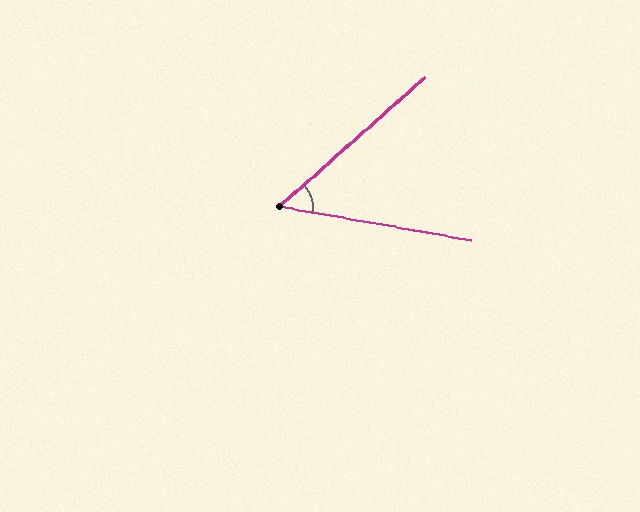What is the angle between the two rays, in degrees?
Approximately 52 degrees.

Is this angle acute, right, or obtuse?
It is acute.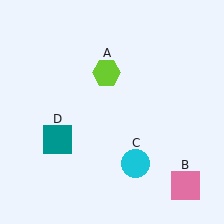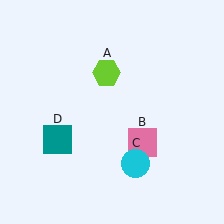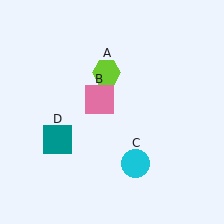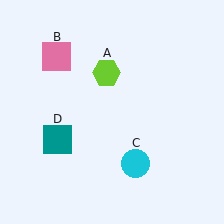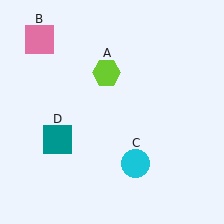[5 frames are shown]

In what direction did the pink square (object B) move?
The pink square (object B) moved up and to the left.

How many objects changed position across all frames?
1 object changed position: pink square (object B).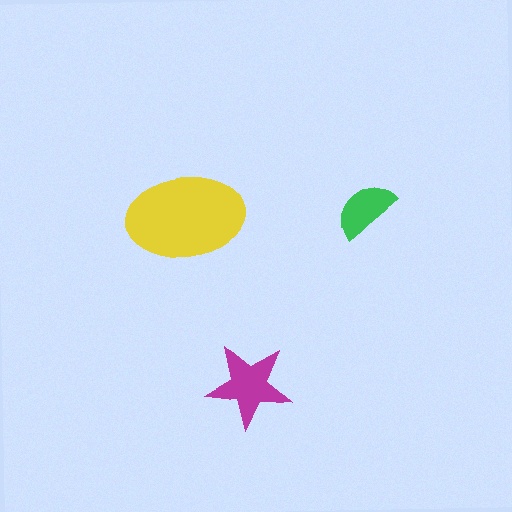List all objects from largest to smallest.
The yellow ellipse, the magenta star, the green semicircle.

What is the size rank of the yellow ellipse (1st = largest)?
1st.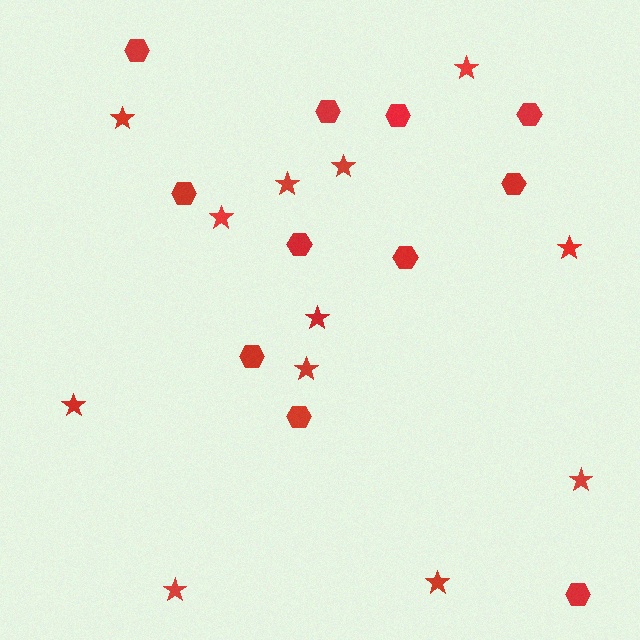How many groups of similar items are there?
There are 2 groups: one group of stars (12) and one group of hexagons (11).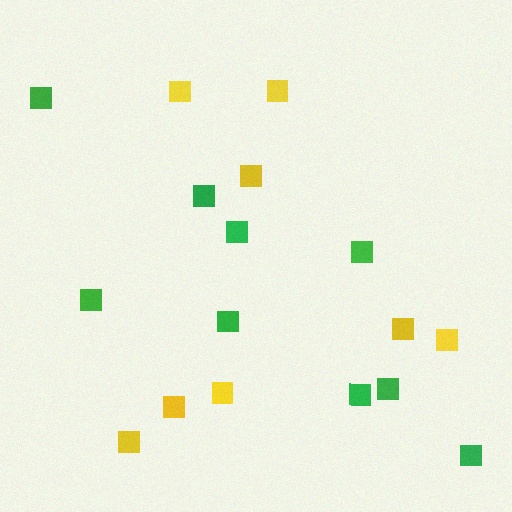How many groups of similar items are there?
There are 2 groups: one group of yellow squares (8) and one group of green squares (9).